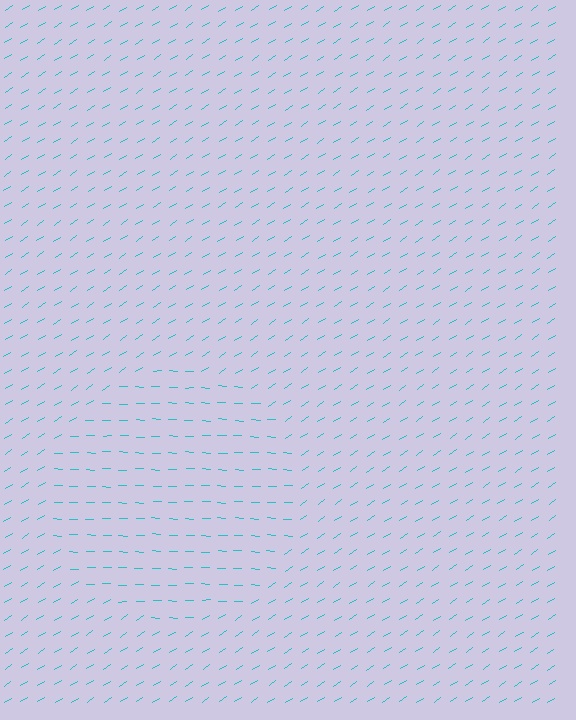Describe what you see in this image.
The image is filled with small cyan line segments. A circle region in the image has lines oriented differently from the surrounding lines, creating a visible texture boundary.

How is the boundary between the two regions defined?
The boundary is defined purely by a change in line orientation (approximately 34 degrees difference). All lines are the same color and thickness.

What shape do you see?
I see a circle.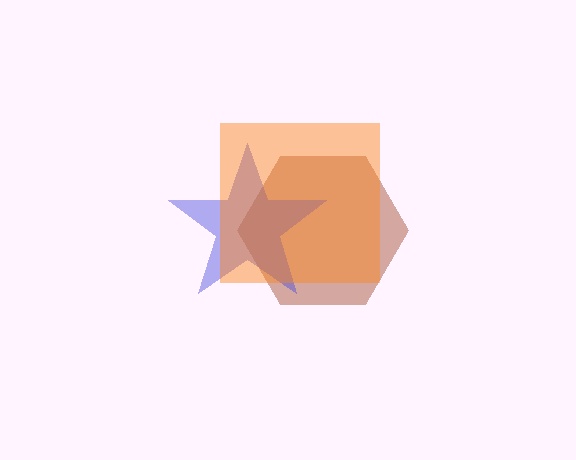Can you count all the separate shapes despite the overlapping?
Yes, there are 3 separate shapes.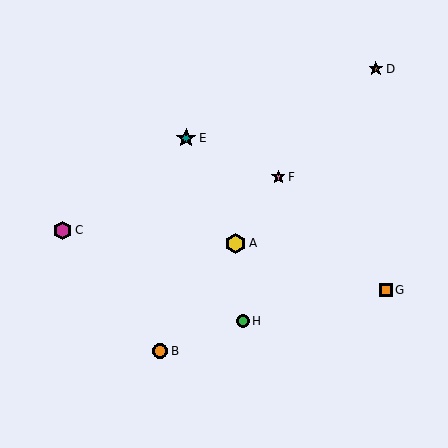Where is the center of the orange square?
The center of the orange square is at (386, 290).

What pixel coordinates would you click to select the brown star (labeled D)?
Click at (376, 69) to select the brown star D.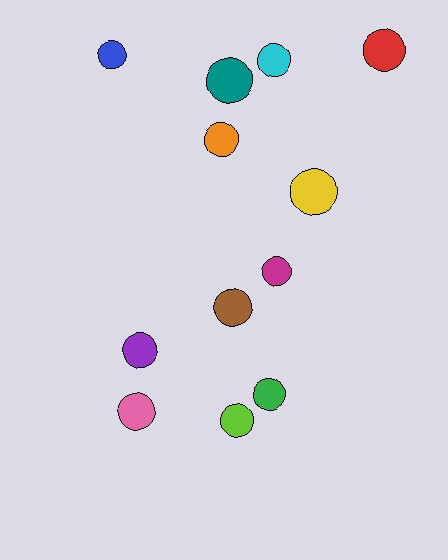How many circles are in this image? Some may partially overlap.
There are 12 circles.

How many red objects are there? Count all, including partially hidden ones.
There is 1 red object.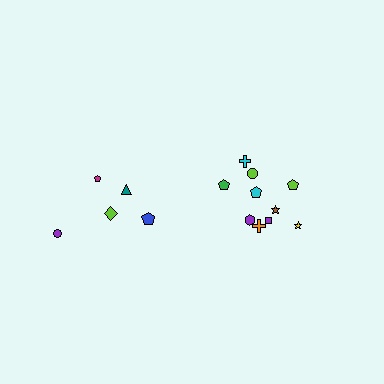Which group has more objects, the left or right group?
The right group.